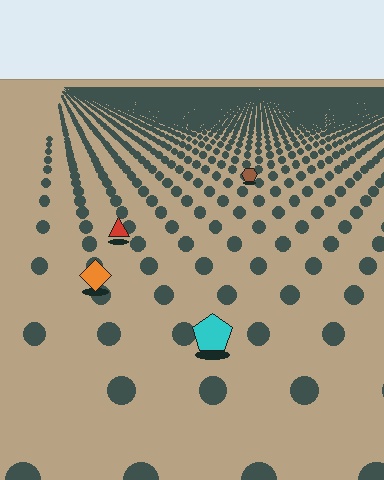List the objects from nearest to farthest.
From nearest to farthest: the cyan pentagon, the orange diamond, the red triangle, the brown hexagon.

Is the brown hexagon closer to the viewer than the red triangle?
No. The red triangle is closer — you can tell from the texture gradient: the ground texture is coarser near it.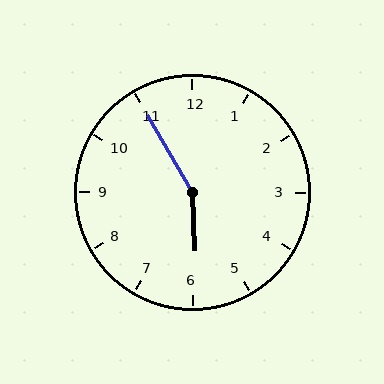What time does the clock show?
5:55.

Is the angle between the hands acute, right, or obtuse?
It is obtuse.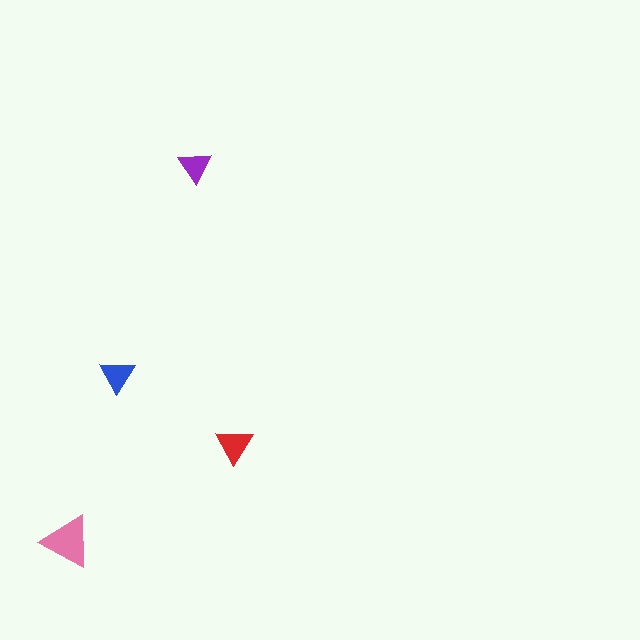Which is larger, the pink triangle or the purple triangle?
The pink one.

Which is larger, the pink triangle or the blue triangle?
The pink one.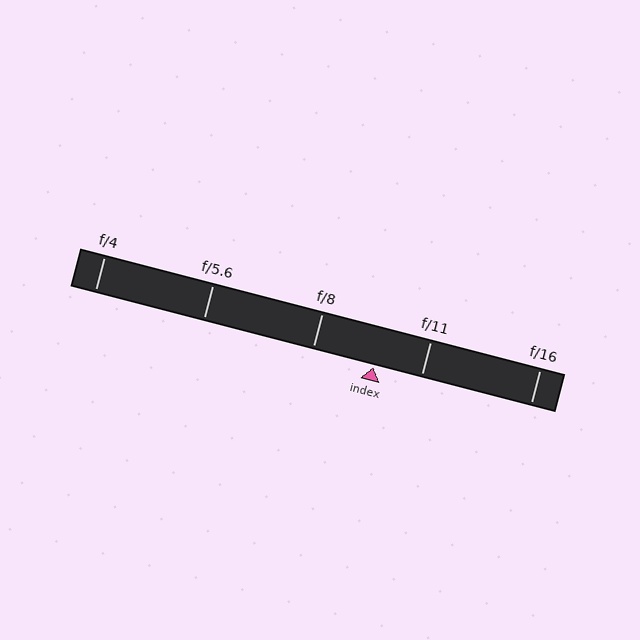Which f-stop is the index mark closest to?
The index mark is closest to f/11.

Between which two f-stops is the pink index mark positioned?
The index mark is between f/8 and f/11.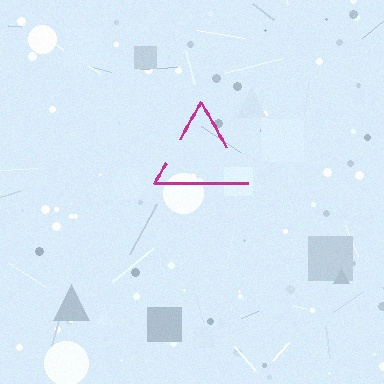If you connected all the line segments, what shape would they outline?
They would outline a triangle.